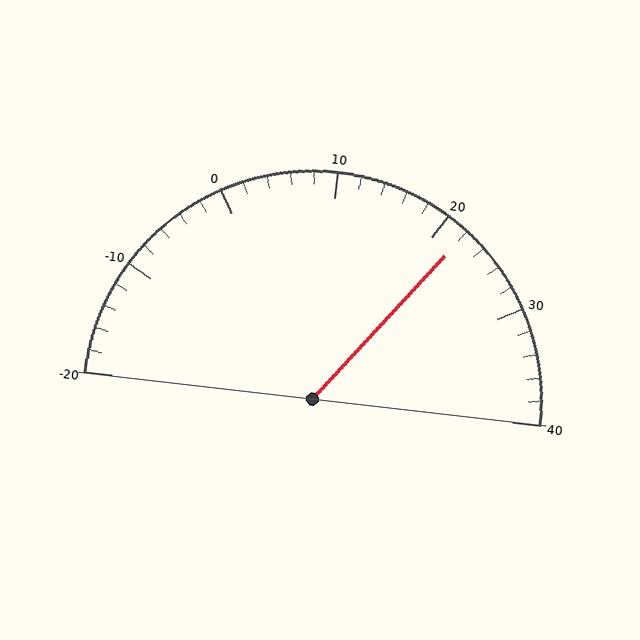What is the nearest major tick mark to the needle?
The nearest major tick mark is 20.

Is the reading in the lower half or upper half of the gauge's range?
The reading is in the upper half of the range (-20 to 40).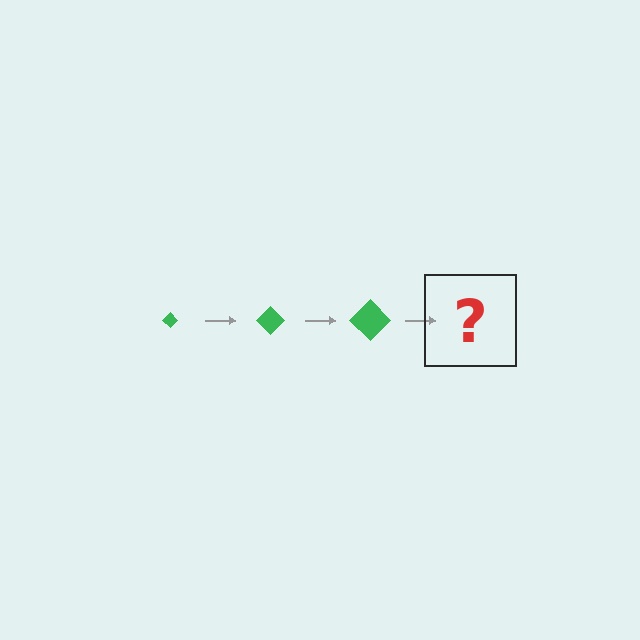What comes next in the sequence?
The next element should be a green diamond, larger than the previous one.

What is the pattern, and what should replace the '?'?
The pattern is that the diamond gets progressively larger each step. The '?' should be a green diamond, larger than the previous one.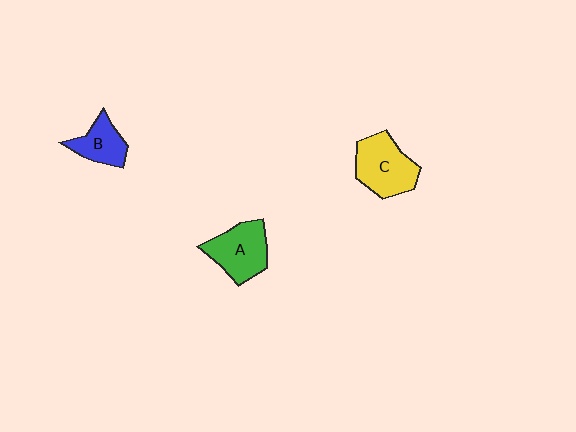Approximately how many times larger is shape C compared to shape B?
Approximately 1.6 times.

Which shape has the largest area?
Shape C (yellow).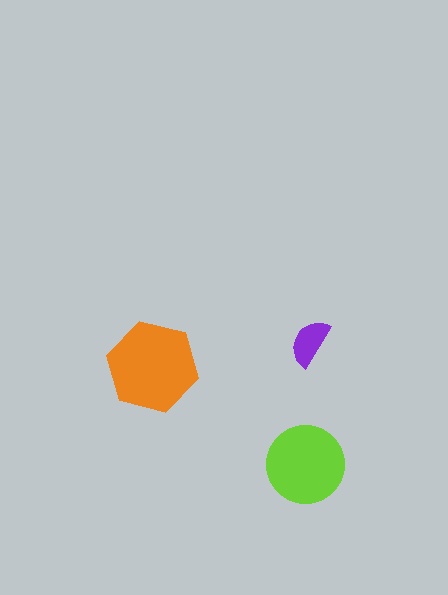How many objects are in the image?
There are 3 objects in the image.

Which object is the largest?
The orange hexagon.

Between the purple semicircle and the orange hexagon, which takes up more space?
The orange hexagon.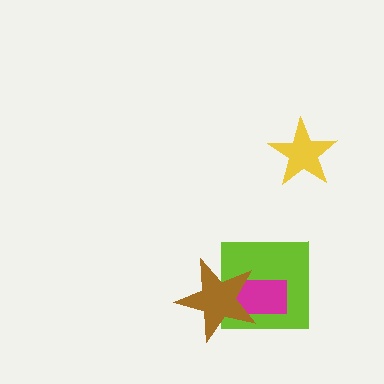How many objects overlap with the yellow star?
0 objects overlap with the yellow star.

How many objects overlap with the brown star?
2 objects overlap with the brown star.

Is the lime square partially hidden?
Yes, it is partially covered by another shape.